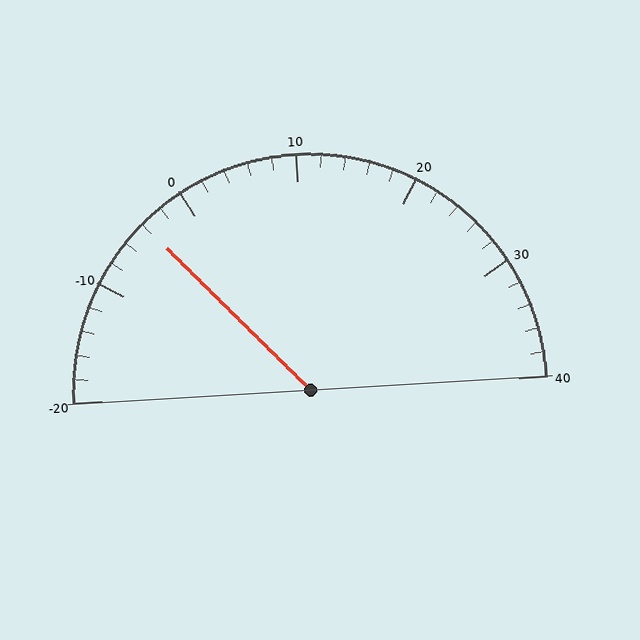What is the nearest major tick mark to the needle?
The nearest major tick mark is 0.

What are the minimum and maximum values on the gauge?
The gauge ranges from -20 to 40.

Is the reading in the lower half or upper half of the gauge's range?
The reading is in the lower half of the range (-20 to 40).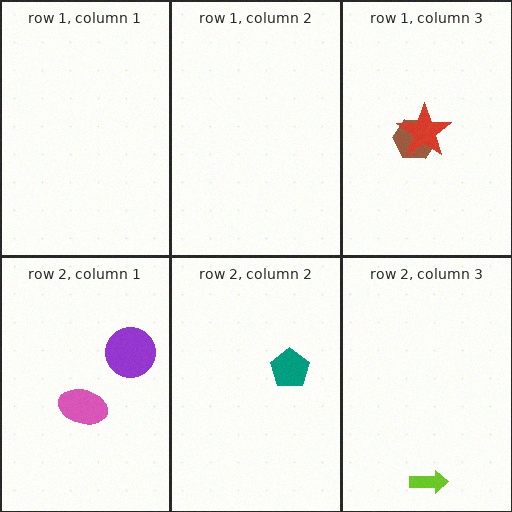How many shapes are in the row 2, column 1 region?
2.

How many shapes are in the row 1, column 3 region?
2.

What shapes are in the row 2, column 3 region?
The lime arrow.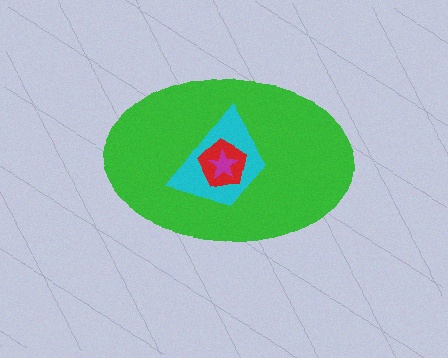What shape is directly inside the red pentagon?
The magenta star.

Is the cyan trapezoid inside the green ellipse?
Yes.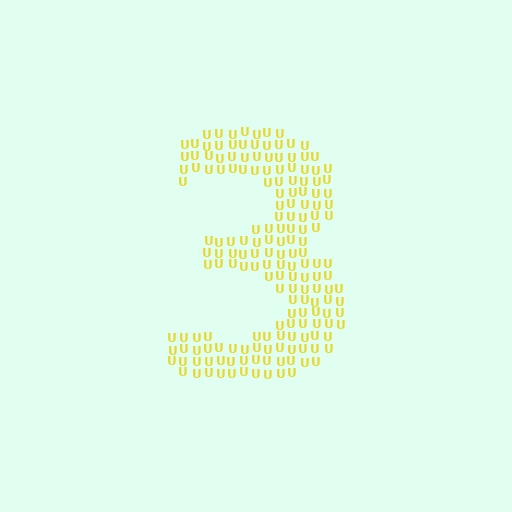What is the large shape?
The large shape is the digit 3.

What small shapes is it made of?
It is made of small letter U's.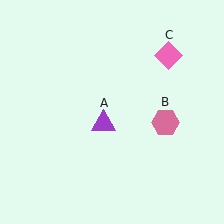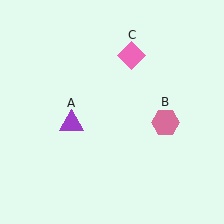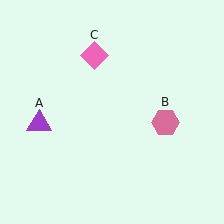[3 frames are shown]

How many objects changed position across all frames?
2 objects changed position: purple triangle (object A), pink diamond (object C).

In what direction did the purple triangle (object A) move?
The purple triangle (object A) moved left.